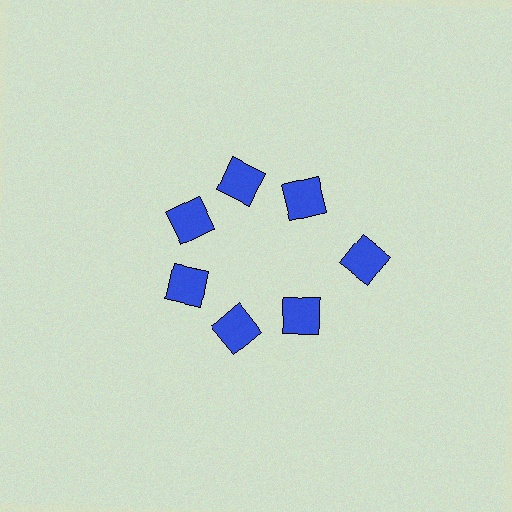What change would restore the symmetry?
The symmetry would be restored by moving it inward, back onto the ring so that all 7 squares sit at equal angles and equal distance from the center.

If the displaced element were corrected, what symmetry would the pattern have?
It would have 7-fold rotational symmetry — the pattern would map onto itself every 51 degrees.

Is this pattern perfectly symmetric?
No. The 7 blue squares are arranged in a ring, but one element near the 3 o'clock position is pushed outward from the center, breaking the 7-fold rotational symmetry.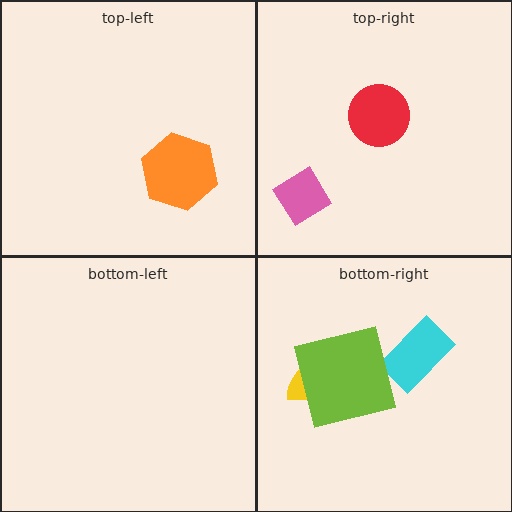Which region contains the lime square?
The bottom-right region.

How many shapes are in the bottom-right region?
3.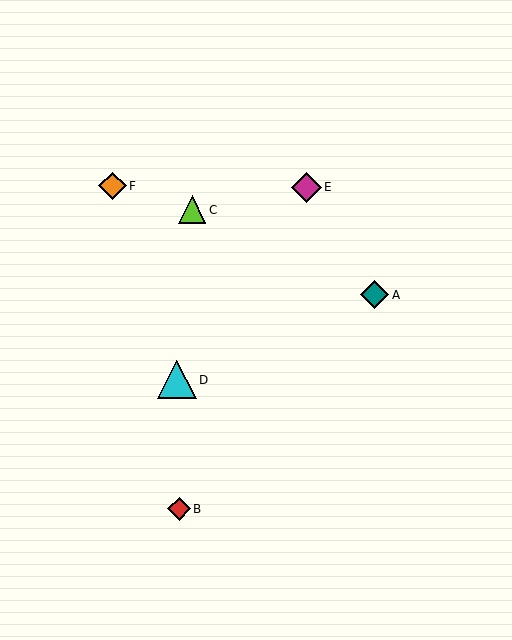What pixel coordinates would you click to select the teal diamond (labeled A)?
Click at (375, 295) to select the teal diamond A.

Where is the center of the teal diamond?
The center of the teal diamond is at (375, 295).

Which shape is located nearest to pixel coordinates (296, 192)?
The magenta diamond (labeled E) at (306, 187) is nearest to that location.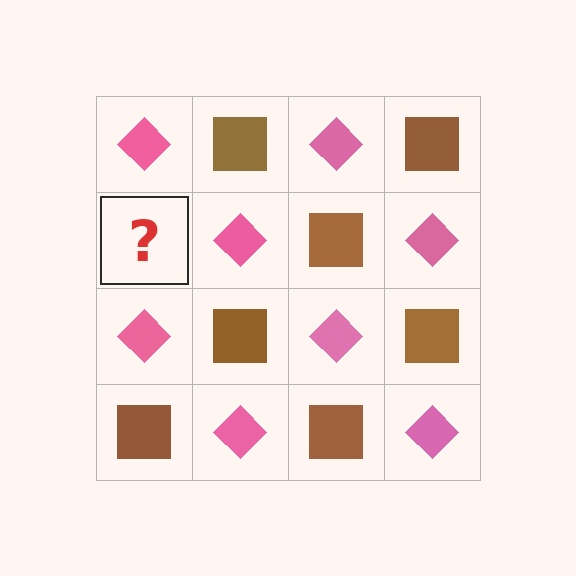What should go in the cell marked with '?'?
The missing cell should contain a brown square.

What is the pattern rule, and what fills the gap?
The rule is that it alternates pink diamond and brown square in a checkerboard pattern. The gap should be filled with a brown square.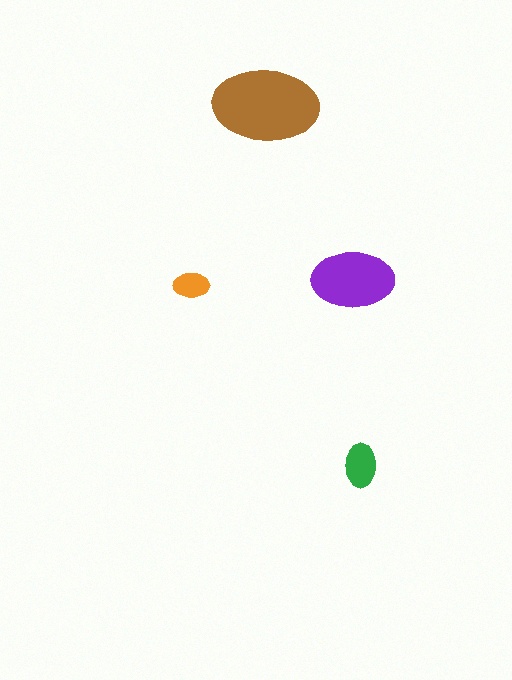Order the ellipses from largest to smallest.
the brown one, the purple one, the green one, the orange one.